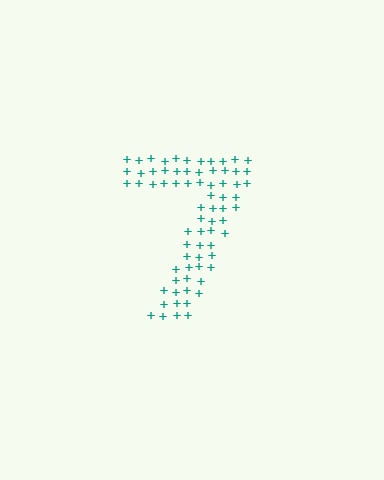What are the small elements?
The small elements are plus signs.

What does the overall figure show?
The overall figure shows the digit 7.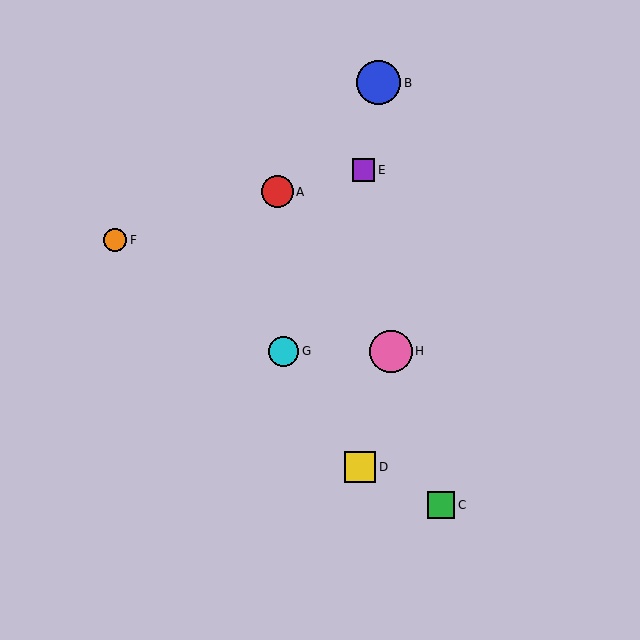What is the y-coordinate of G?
Object G is at y≈351.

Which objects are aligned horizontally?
Objects G, H are aligned horizontally.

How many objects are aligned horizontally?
2 objects (G, H) are aligned horizontally.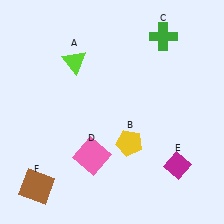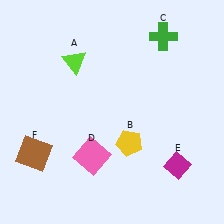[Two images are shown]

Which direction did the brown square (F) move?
The brown square (F) moved up.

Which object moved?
The brown square (F) moved up.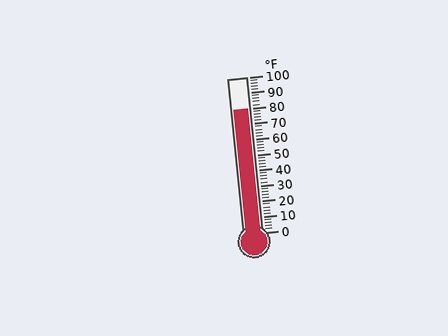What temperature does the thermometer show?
The thermometer shows approximately 80°F.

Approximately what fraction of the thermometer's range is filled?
The thermometer is filled to approximately 80% of its range.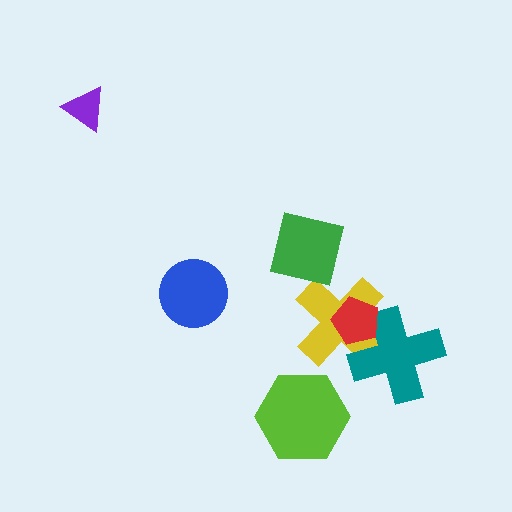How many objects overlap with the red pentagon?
2 objects overlap with the red pentagon.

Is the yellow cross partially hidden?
Yes, it is partially covered by another shape.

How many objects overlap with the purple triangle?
0 objects overlap with the purple triangle.